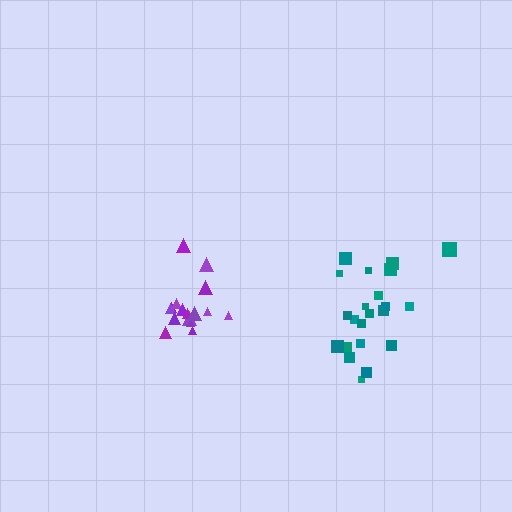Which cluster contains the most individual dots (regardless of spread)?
Teal (22).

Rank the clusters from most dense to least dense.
purple, teal.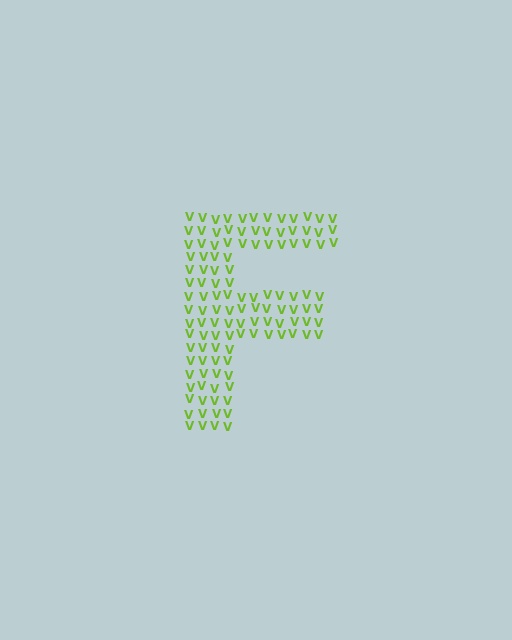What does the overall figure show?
The overall figure shows the letter F.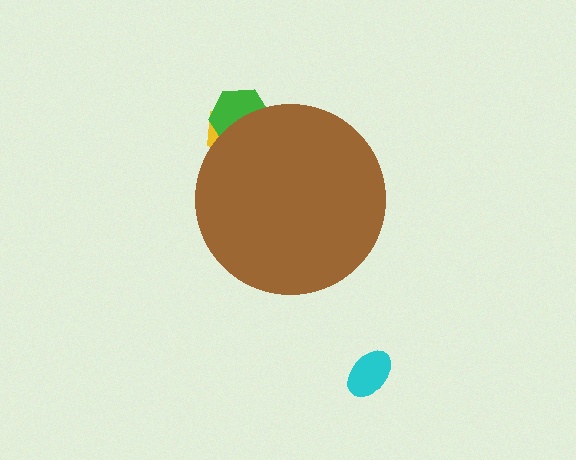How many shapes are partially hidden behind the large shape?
2 shapes are partially hidden.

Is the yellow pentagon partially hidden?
Yes, the yellow pentagon is partially hidden behind the brown circle.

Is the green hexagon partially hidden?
Yes, the green hexagon is partially hidden behind the brown circle.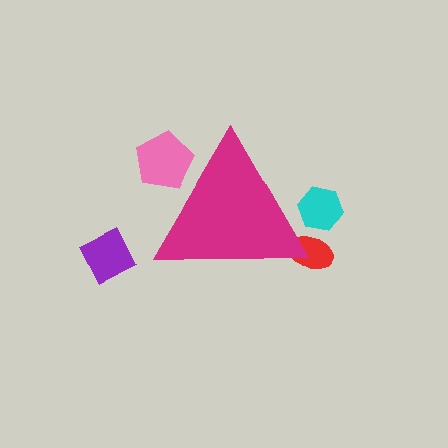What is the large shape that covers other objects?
A magenta triangle.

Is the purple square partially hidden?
No, the purple square is fully visible.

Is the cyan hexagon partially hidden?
Yes, the cyan hexagon is partially hidden behind the magenta triangle.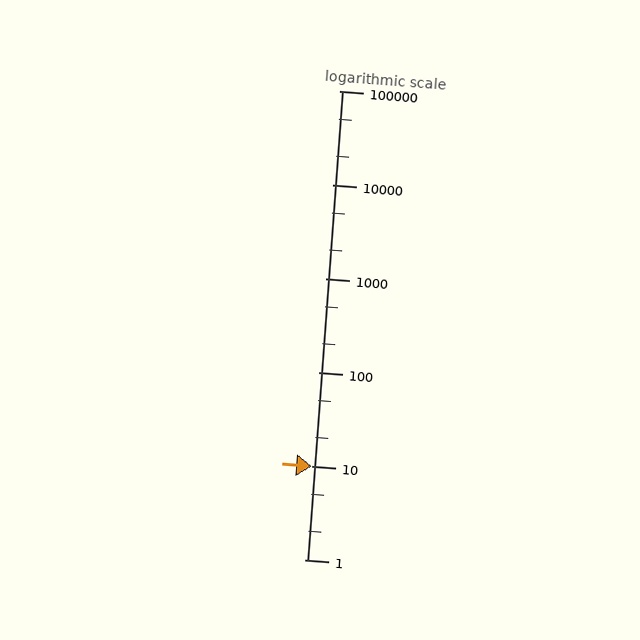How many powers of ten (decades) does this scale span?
The scale spans 5 decades, from 1 to 100000.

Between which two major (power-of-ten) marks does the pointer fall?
The pointer is between 10 and 100.